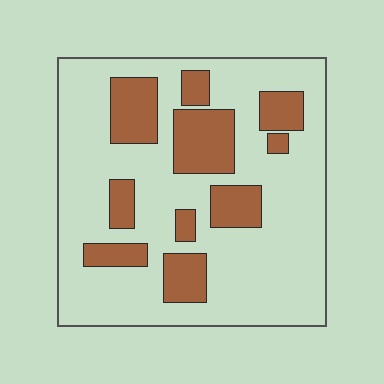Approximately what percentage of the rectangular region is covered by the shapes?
Approximately 25%.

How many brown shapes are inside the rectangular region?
10.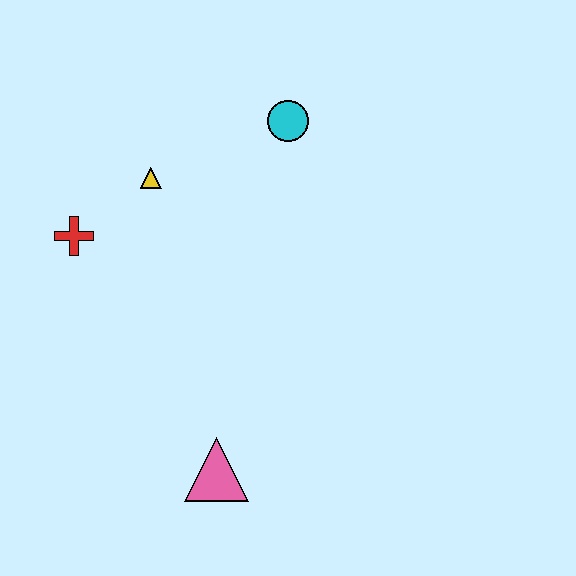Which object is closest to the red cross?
The yellow triangle is closest to the red cross.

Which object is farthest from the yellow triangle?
The pink triangle is farthest from the yellow triangle.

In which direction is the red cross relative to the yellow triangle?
The red cross is to the left of the yellow triangle.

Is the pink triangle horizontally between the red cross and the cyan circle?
Yes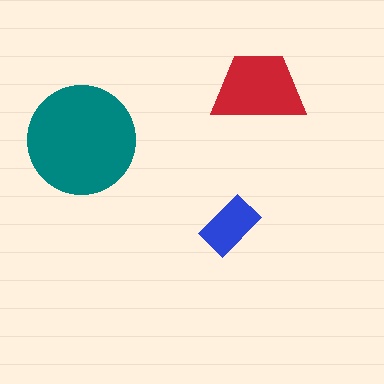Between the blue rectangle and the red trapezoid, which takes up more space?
The red trapezoid.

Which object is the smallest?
The blue rectangle.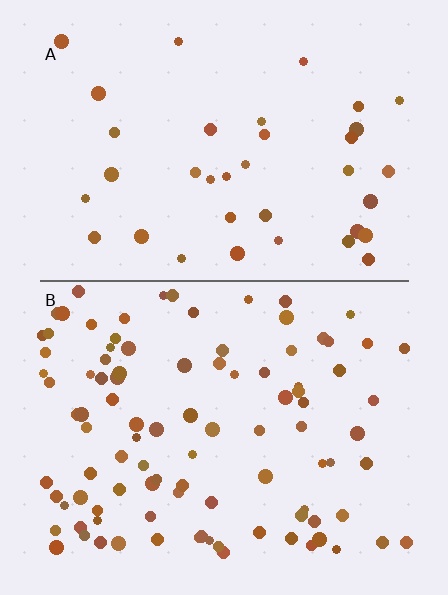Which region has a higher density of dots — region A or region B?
B (the bottom).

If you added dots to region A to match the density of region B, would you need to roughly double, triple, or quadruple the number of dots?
Approximately triple.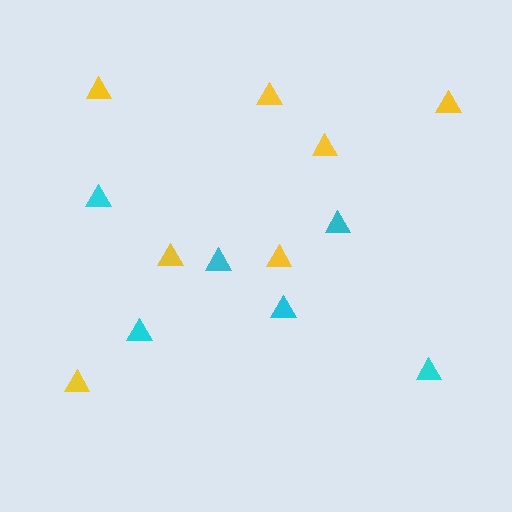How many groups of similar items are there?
There are 2 groups: one group of cyan triangles (6) and one group of yellow triangles (7).